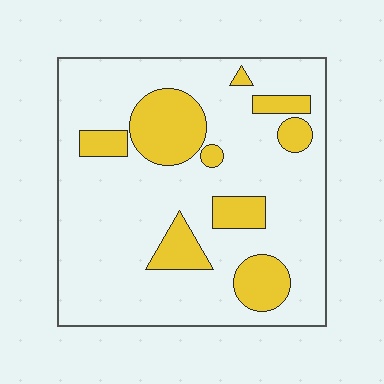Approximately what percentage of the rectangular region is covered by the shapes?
Approximately 20%.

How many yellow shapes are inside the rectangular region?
9.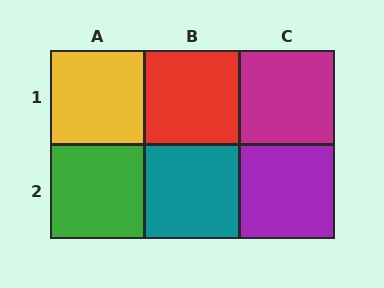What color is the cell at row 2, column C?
Purple.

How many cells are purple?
1 cell is purple.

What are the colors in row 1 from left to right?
Yellow, red, magenta.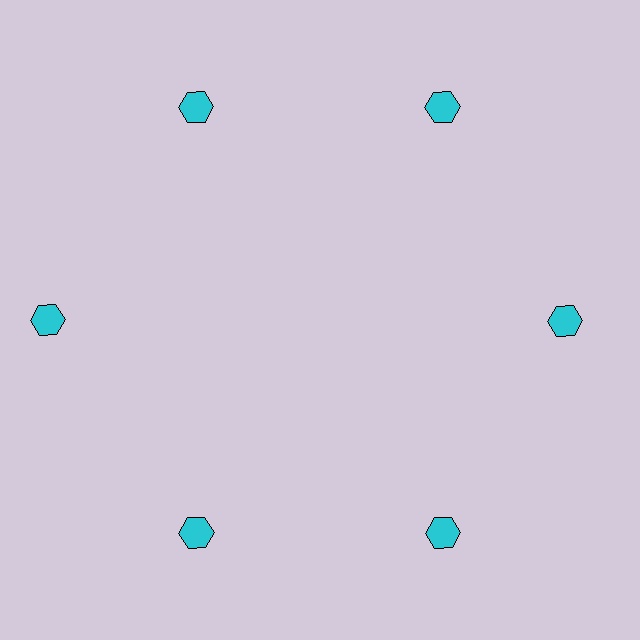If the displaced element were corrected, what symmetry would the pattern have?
It would have 6-fold rotational symmetry — the pattern would map onto itself every 60 degrees.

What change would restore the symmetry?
The symmetry would be restored by moving it inward, back onto the ring so that all 6 hexagons sit at equal angles and equal distance from the center.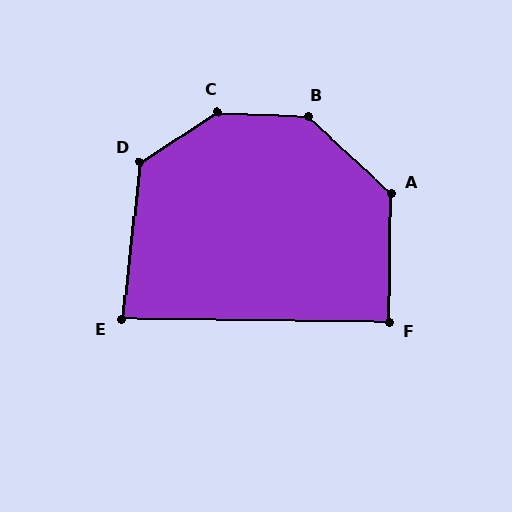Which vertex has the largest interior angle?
C, at approximately 144 degrees.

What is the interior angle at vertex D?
Approximately 130 degrees (obtuse).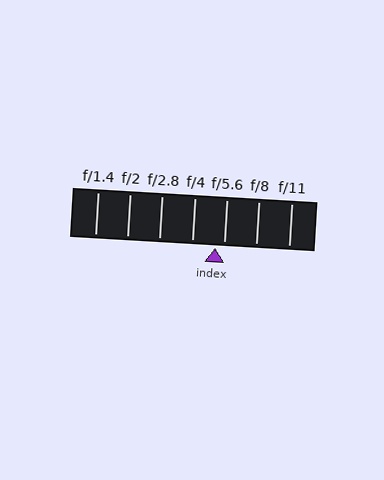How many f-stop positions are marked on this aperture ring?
There are 7 f-stop positions marked.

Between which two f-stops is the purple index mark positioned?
The index mark is between f/4 and f/5.6.